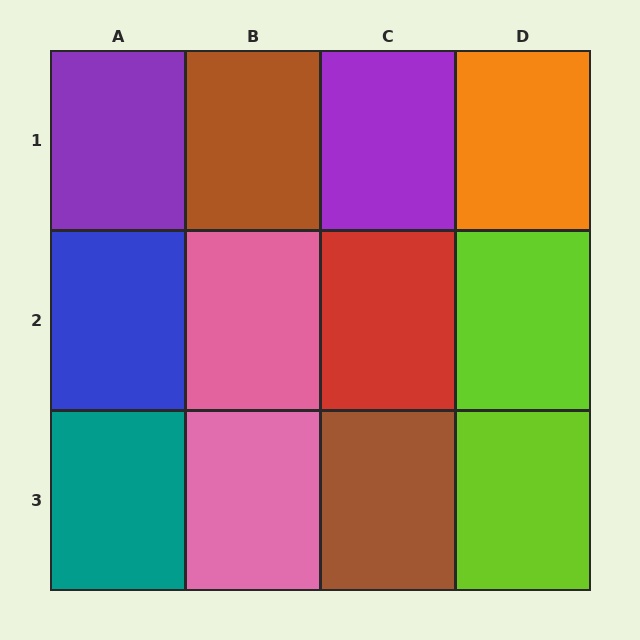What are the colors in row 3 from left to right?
Teal, pink, brown, lime.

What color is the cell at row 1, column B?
Brown.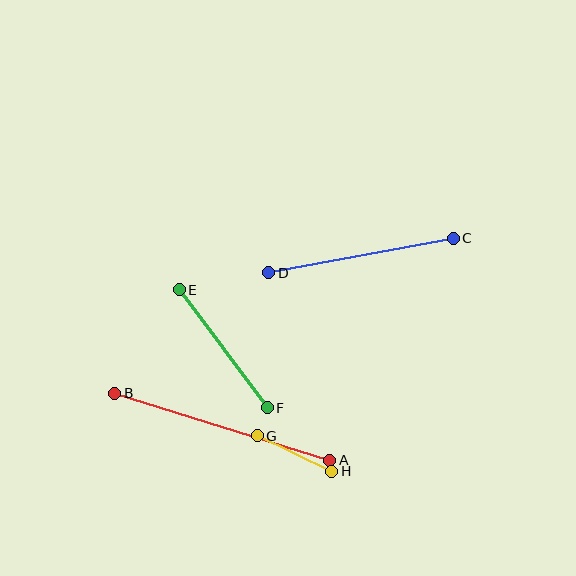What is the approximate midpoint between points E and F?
The midpoint is at approximately (223, 349) pixels.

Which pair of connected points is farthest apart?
Points A and B are farthest apart.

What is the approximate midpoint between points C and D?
The midpoint is at approximately (361, 256) pixels.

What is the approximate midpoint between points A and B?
The midpoint is at approximately (222, 427) pixels.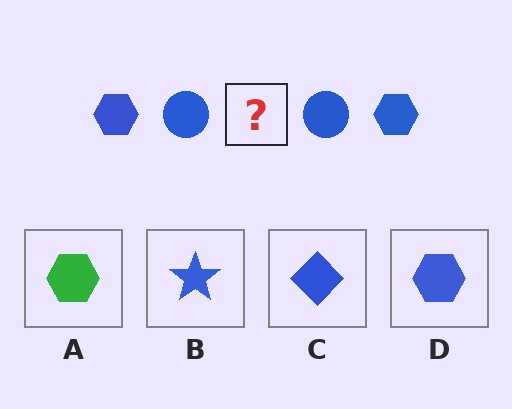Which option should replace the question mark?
Option D.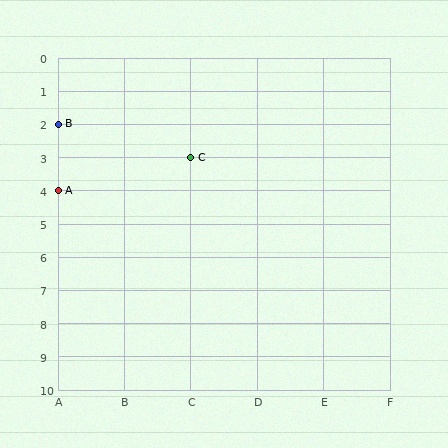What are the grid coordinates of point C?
Point C is at grid coordinates (C, 3).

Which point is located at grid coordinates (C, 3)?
Point C is at (C, 3).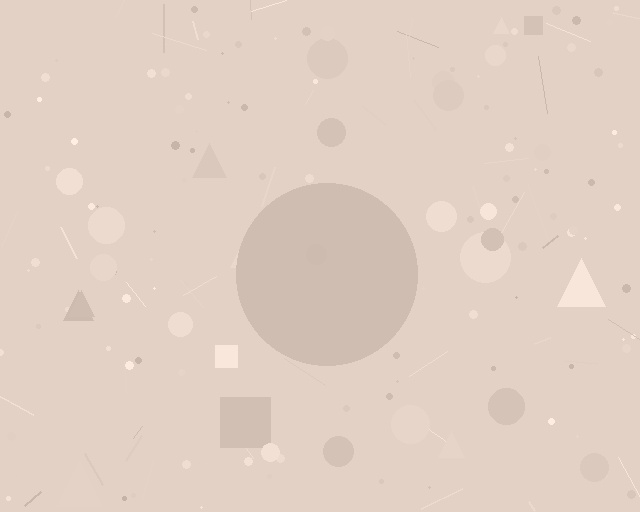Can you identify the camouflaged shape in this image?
The camouflaged shape is a circle.